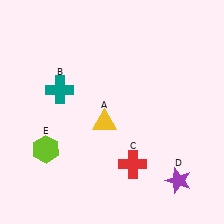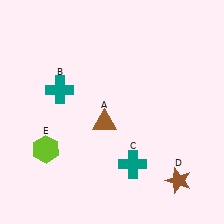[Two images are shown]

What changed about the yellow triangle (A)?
In Image 1, A is yellow. In Image 2, it changed to brown.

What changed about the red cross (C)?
In Image 1, C is red. In Image 2, it changed to teal.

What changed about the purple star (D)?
In Image 1, D is purple. In Image 2, it changed to brown.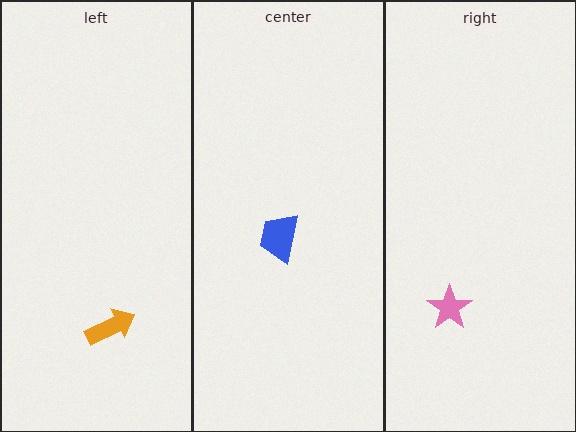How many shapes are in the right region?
1.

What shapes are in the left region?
The orange arrow.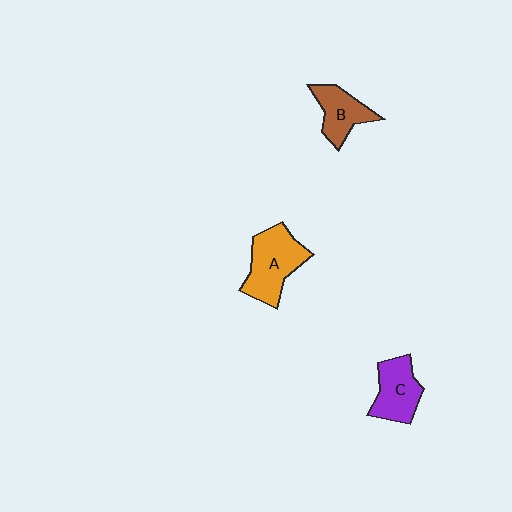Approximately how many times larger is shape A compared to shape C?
Approximately 1.3 times.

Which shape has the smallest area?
Shape B (brown).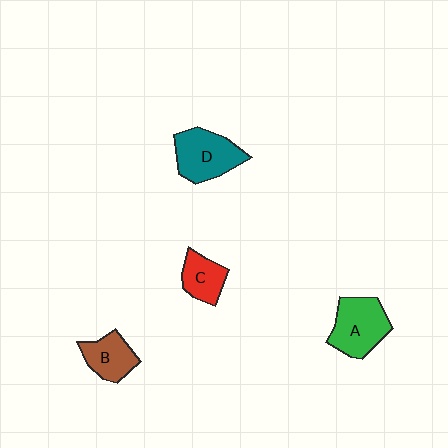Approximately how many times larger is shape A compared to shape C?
Approximately 1.6 times.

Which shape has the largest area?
Shape A (green).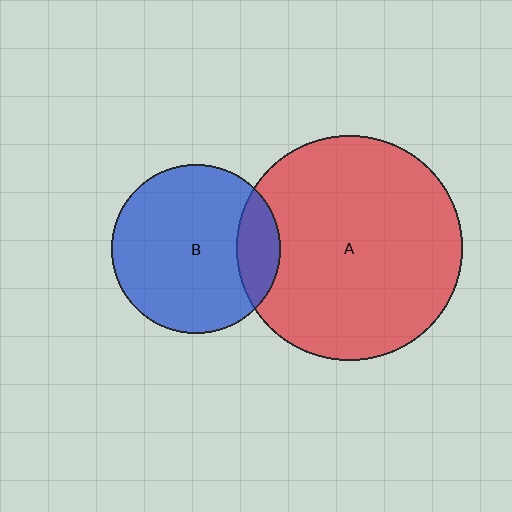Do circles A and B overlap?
Yes.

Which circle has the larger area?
Circle A (red).